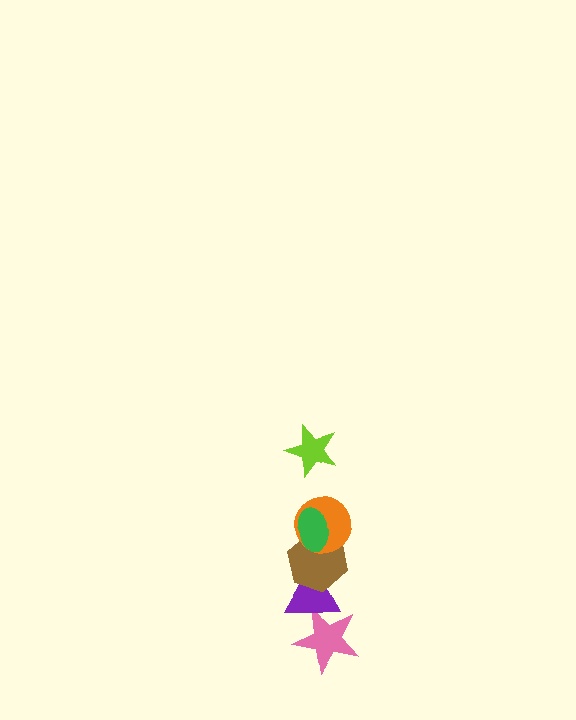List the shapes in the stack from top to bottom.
From top to bottom: the lime star, the green ellipse, the orange circle, the brown hexagon, the purple triangle, the pink star.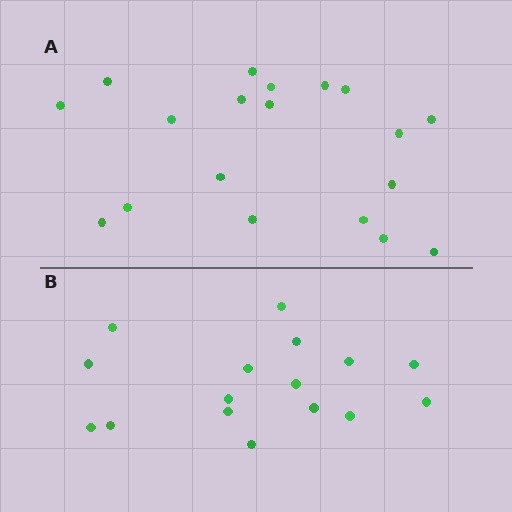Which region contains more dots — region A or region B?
Region A (the top region) has more dots.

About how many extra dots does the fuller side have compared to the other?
Region A has just a few more — roughly 2 or 3 more dots than region B.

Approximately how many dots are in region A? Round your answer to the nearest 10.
About 20 dots. (The exact count is 19, which rounds to 20.)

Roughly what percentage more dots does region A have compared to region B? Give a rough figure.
About 20% more.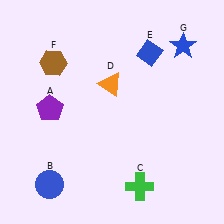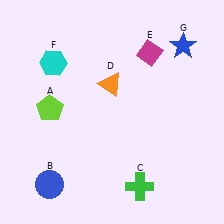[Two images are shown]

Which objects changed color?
A changed from purple to lime. E changed from blue to magenta. F changed from brown to cyan.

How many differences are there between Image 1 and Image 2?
There are 3 differences between the two images.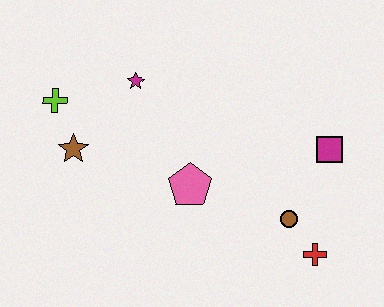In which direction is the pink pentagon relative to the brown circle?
The pink pentagon is to the left of the brown circle.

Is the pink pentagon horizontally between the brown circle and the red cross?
No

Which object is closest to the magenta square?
The brown circle is closest to the magenta square.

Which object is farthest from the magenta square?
The lime cross is farthest from the magenta square.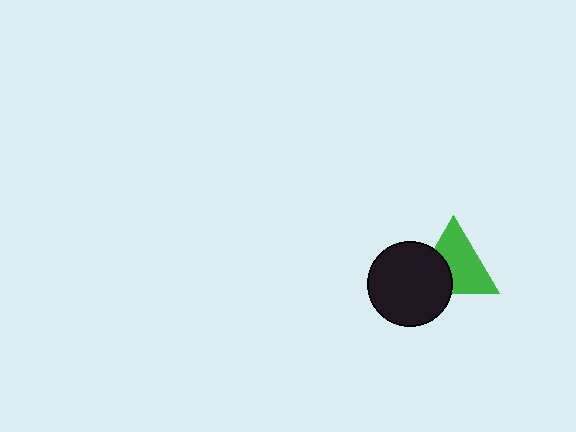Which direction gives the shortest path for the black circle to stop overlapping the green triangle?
Moving toward the lower-left gives the shortest separation.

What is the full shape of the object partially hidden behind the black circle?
The partially hidden object is a green triangle.